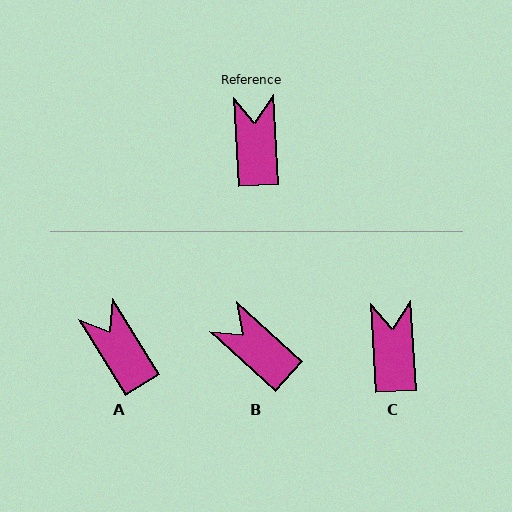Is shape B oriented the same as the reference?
No, it is off by about 45 degrees.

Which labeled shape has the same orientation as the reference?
C.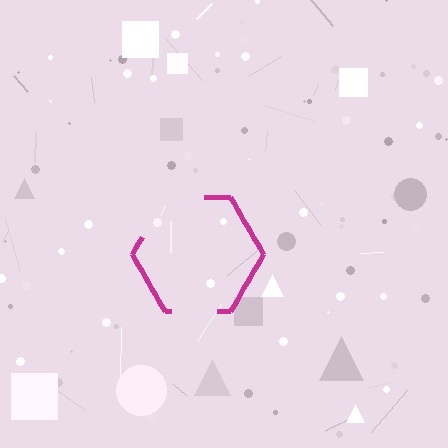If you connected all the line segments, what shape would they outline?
They would outline a hexagon.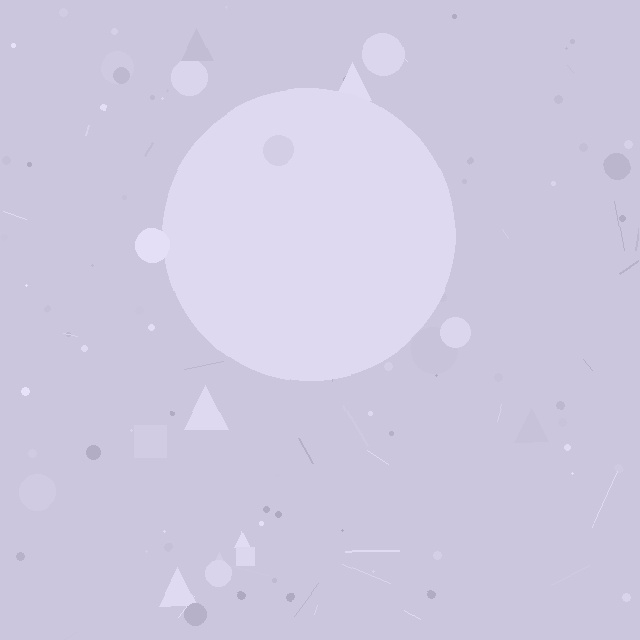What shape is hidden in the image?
A circle is hidden in the image.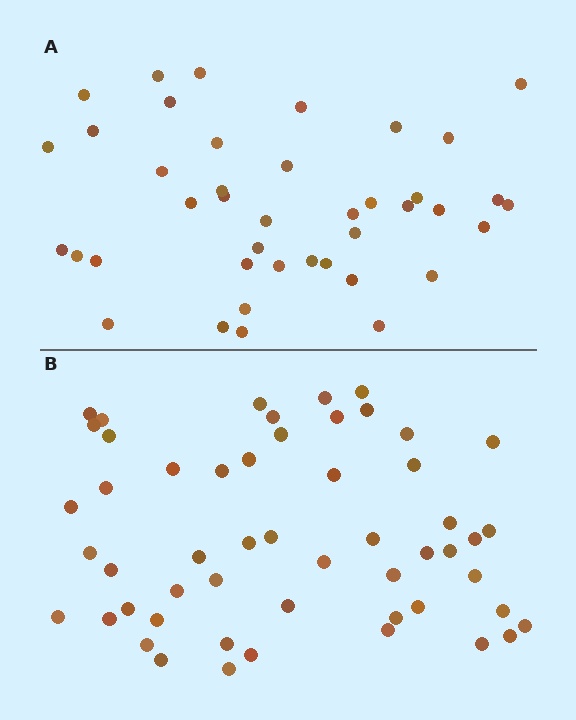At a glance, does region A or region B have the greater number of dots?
Region B (the bottom region) has more dots.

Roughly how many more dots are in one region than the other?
Region B has roughly 12 or so more dots than region A.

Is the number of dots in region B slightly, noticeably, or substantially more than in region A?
Region B has noticeably more, but not dramatically so. The ratio is roughly 1.3 to 1.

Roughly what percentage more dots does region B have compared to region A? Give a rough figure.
About 30% more.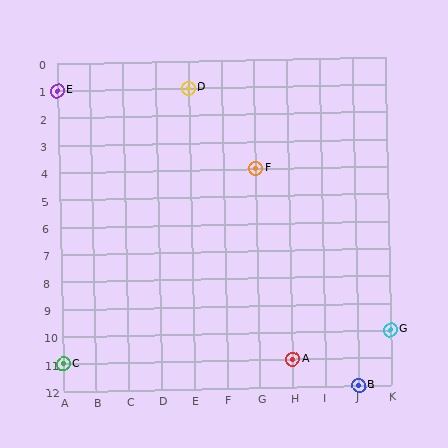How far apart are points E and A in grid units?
Points E and A are 7 columns and 10 rows apart (about 12.2 grid units diagonally).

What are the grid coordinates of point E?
Point E is at grid coordinates (A, 1).